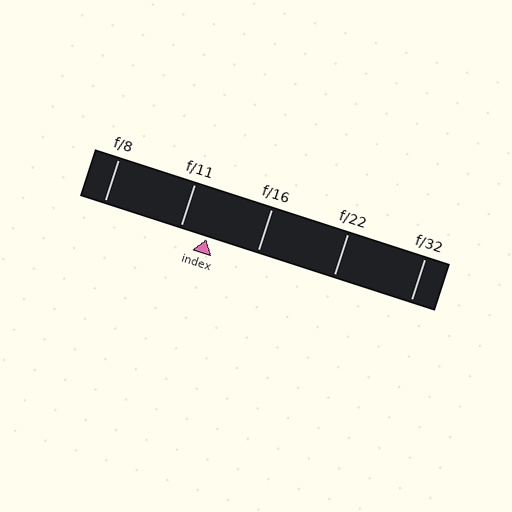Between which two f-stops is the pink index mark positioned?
The index mark is between f/11 and f/16.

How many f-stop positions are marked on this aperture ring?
There are 5 f-stop positions marked.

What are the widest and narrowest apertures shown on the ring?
The widest aperture shown is f/8 and the narrowest is f/32.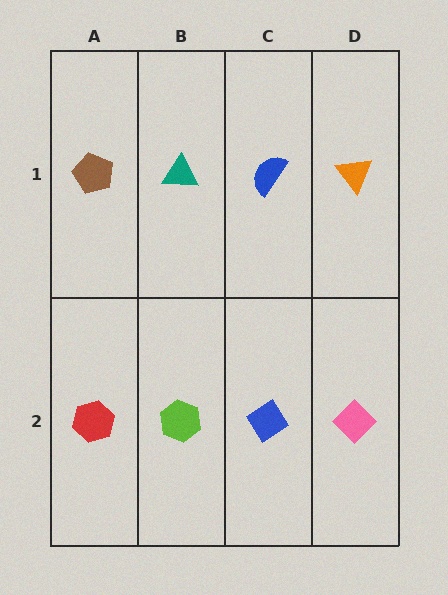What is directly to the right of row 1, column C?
An orange triangle.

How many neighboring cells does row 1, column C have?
3.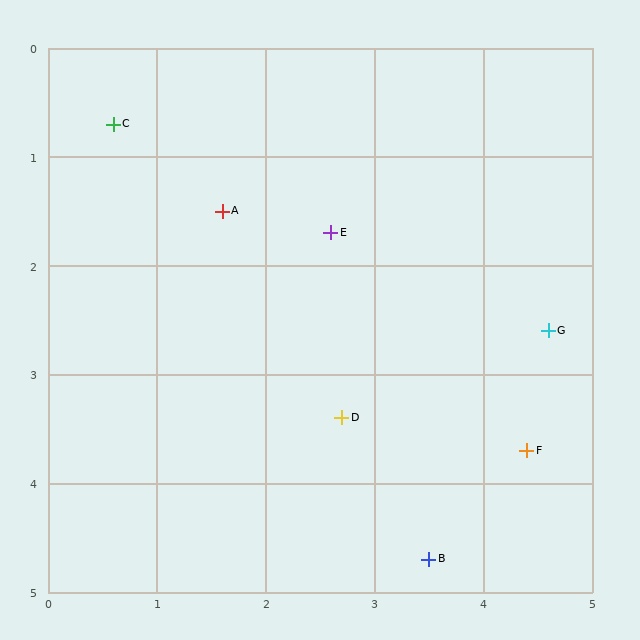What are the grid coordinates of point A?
Point A is at approximately (1.6, 1.5).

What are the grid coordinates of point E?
Point E is at approximately (2.6, 1.7).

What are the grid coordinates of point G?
Point G is at approximately (4.6, 2.6).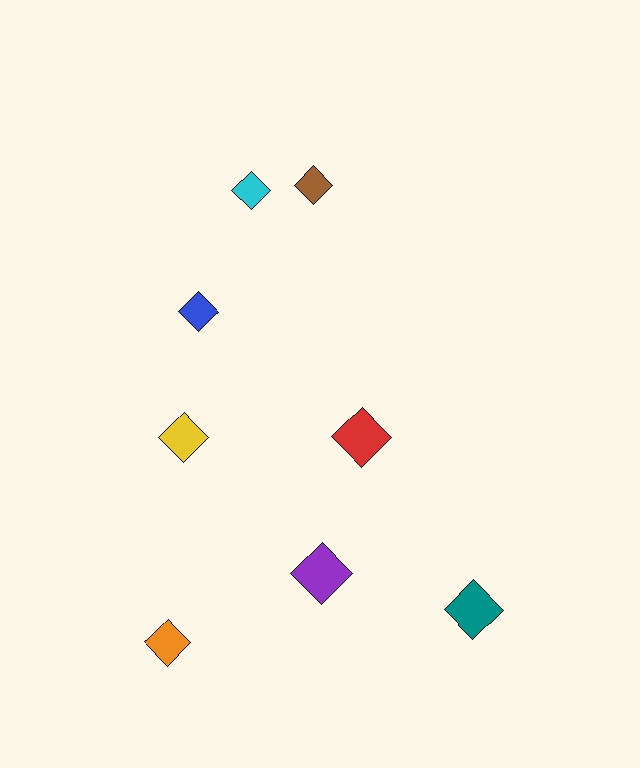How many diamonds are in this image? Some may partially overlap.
There are 8 diamonds.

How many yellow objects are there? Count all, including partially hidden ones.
There is 1 yellow object.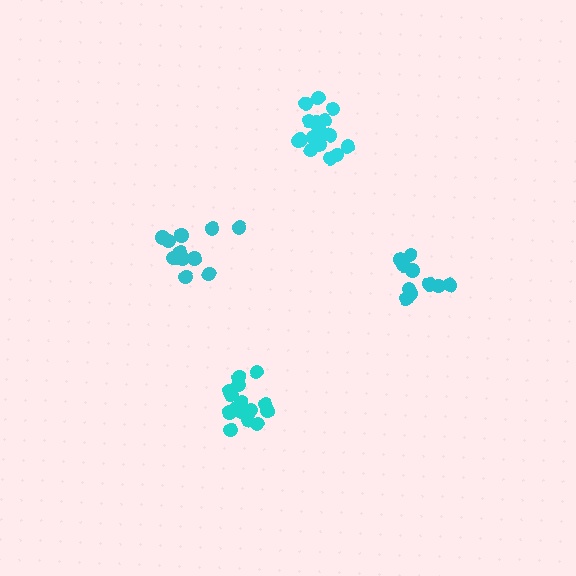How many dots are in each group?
Group 1: 16 dots, Group 2: 10 dots, Group 3: 16 dots, Group 4: 11 dots (53 total).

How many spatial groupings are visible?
There are 4 spatial groupings.